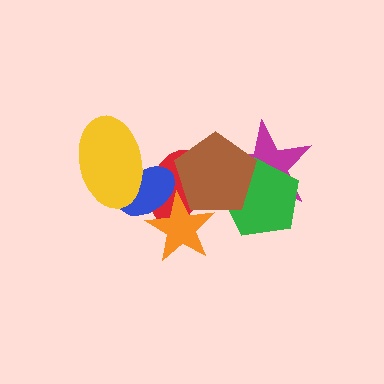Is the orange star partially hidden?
Yes, it is partially covered by another shape.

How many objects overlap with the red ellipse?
4 objects overlap with the red ellipse.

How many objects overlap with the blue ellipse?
3 objects overlap with the blue ellipse.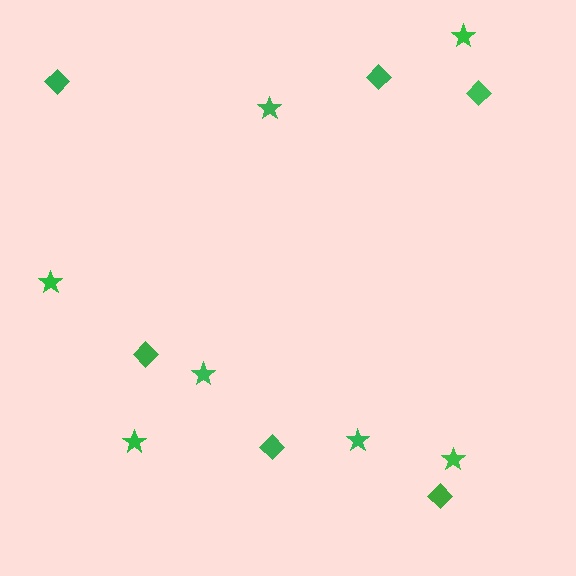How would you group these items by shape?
There are 2 groups: one group of stars (7) and one group of diamonds (6).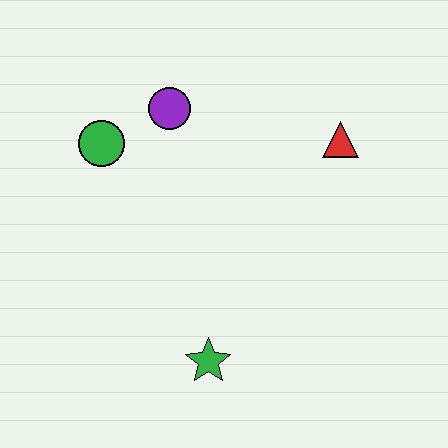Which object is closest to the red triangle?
The purple circle is closest to the red triangle.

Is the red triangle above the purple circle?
No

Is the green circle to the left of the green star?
Yes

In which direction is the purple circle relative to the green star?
The purple circle is above the green star.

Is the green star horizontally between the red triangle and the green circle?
Yes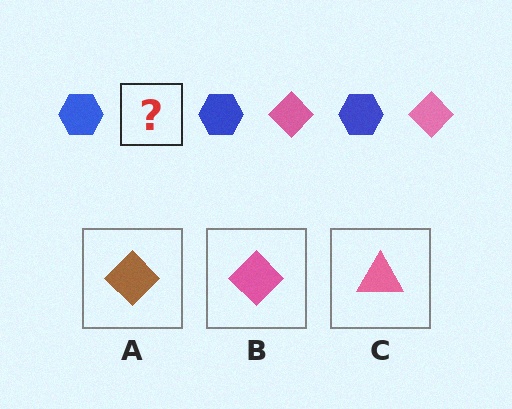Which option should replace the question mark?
Option B.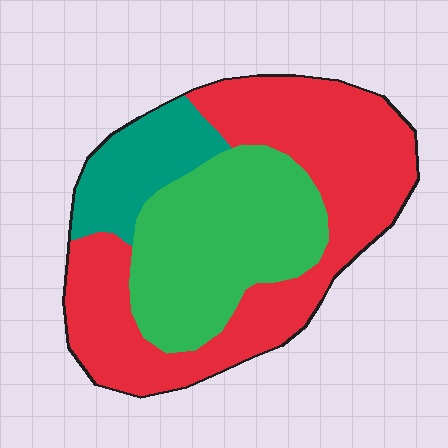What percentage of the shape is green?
Green takes up about one third (1/3) of the shape.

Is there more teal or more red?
Red.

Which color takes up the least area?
Teal, at roughly 15%.